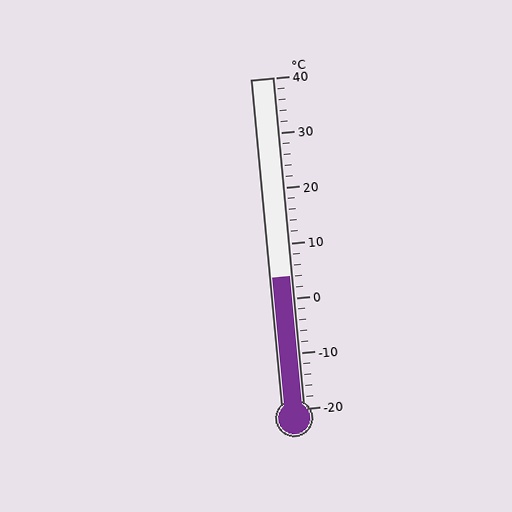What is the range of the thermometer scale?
The thermometer scale ranges from -20°C to 40°C.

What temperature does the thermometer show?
The thermometer shows approximately 4°C.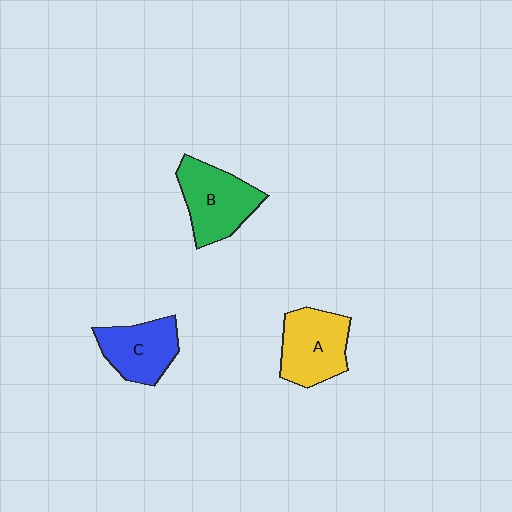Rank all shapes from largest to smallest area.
From largest to smallest: B (green), A (yellow), C (blue).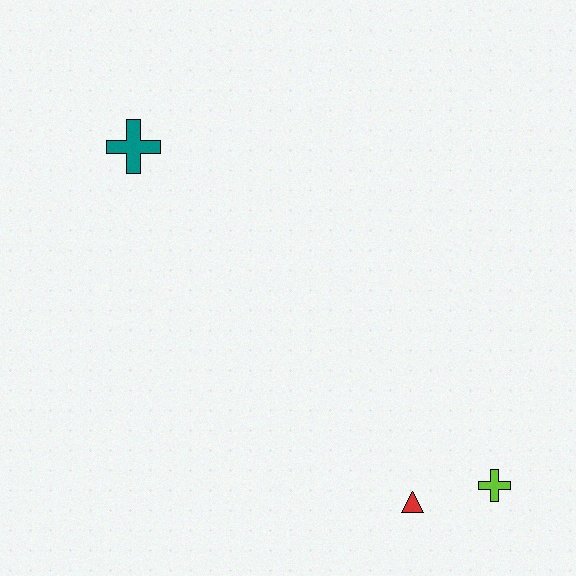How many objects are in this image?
There are 3 objects.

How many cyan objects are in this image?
There are no cyan objects.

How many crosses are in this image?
There are 2 crosses.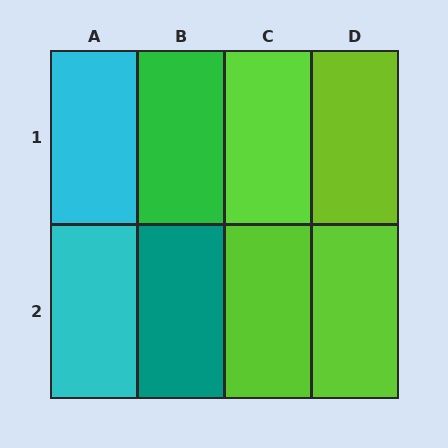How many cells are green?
1 cell is green.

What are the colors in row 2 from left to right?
Cyan, teal, lime, lime.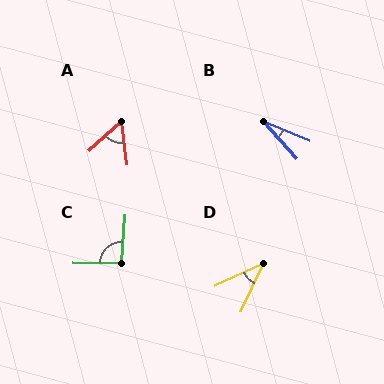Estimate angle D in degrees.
Approximately 41 degrees.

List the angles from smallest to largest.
B (25°), D (41°), A (55°), C (93°).